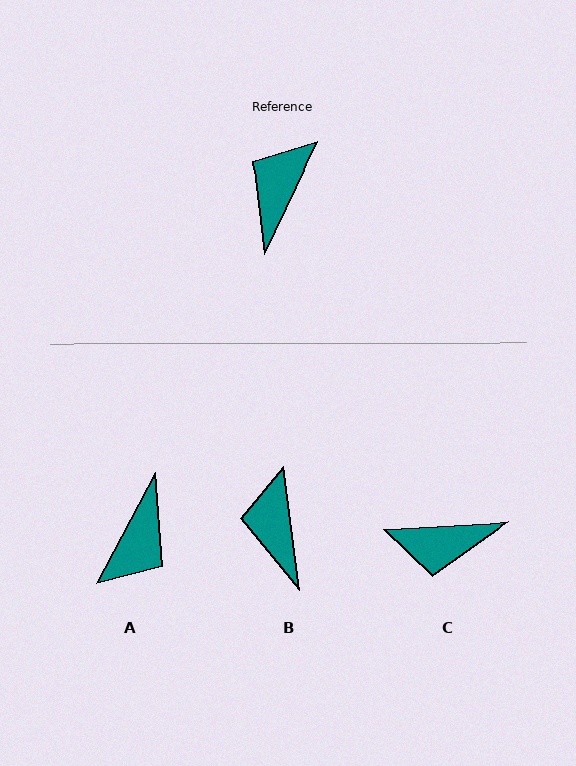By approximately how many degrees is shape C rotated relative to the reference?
Approximately 119 degrees counter-clockwise.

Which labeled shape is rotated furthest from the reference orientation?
A, about 177 degrees away.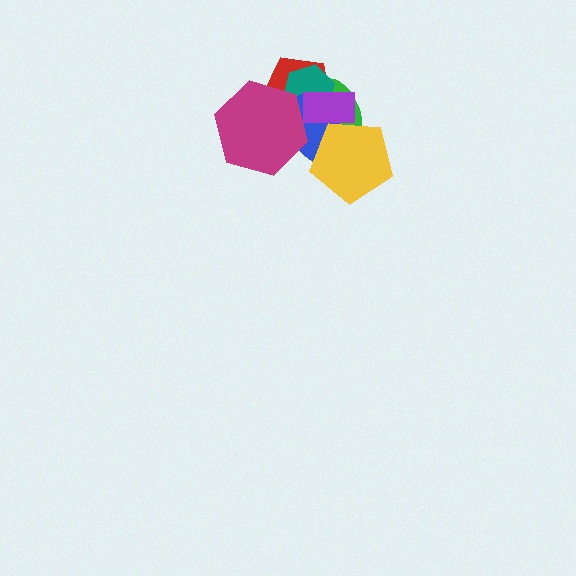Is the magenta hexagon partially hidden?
No, no other shape covers it.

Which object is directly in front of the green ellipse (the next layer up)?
The red pentagon is directly in front of the green ellipse.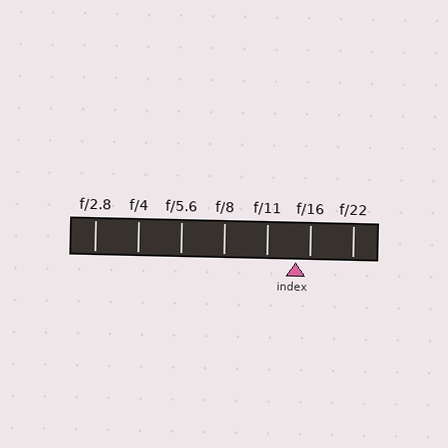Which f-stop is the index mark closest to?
The index mark is closest to f/16.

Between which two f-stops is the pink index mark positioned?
The index mark is between f/11 and f/16.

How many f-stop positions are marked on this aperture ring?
There are 7 f-stop positions marked.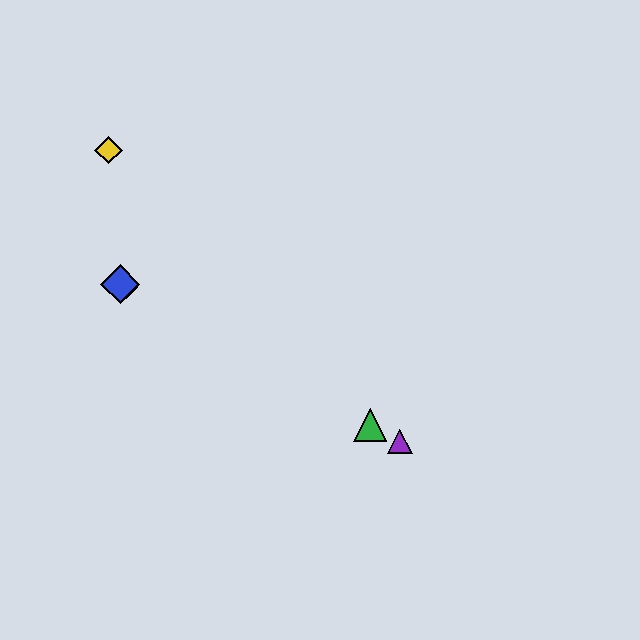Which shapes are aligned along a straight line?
The red diamond, the blue diamond, the green triangle, the purple triangle are aligned along a straight line.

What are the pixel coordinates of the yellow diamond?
The yellow diamond is at (108, 150).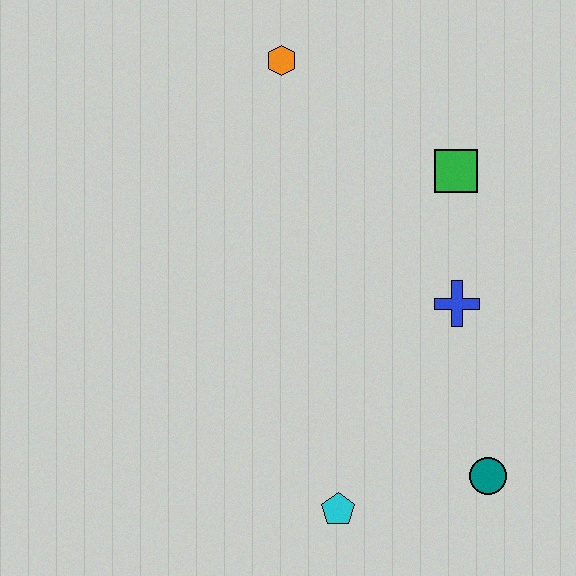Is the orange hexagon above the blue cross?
Yes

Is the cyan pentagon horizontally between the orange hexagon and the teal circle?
Yes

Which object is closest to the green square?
The blue cross is closest to the green square.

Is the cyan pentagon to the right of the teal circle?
No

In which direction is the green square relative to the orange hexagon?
The green square is to the right of the orange hexagon.